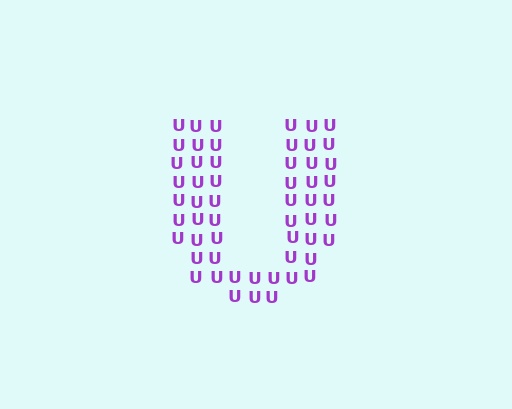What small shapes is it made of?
It is made of small letter U's.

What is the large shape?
The large shape is the letter U.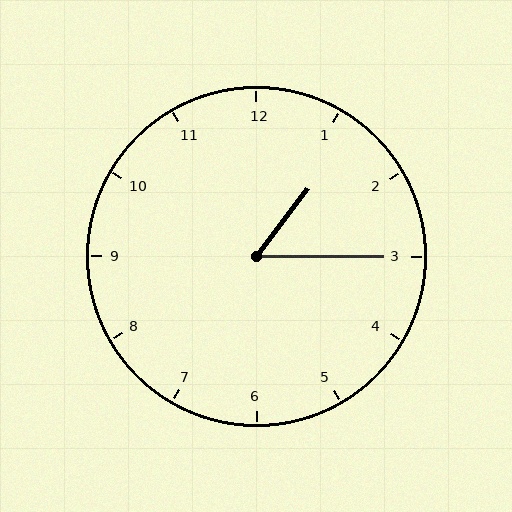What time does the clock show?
1:15.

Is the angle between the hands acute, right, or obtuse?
It is acute.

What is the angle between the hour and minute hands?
Approximately 52 degrees.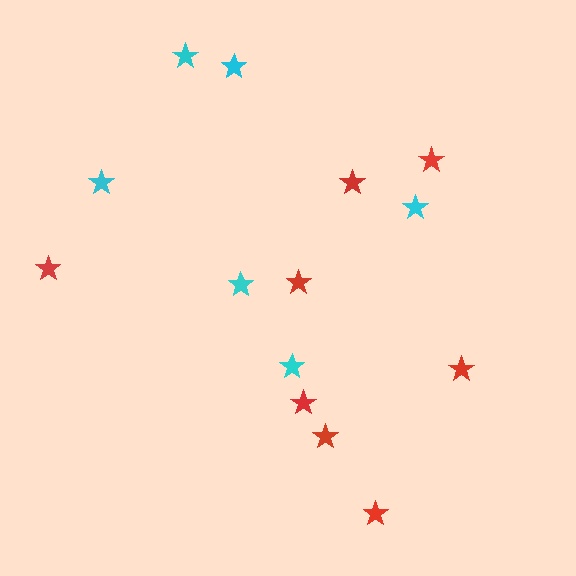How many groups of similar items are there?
There are 2 groups: one group of red stars (8) and one group of cyan stars (6).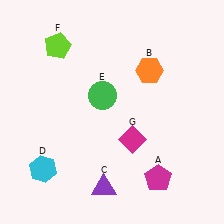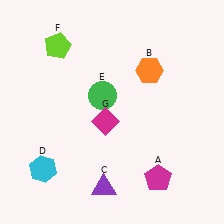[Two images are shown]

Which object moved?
The magenta diamond (G) moved left.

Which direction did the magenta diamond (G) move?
The magenta diamond (G) moved left.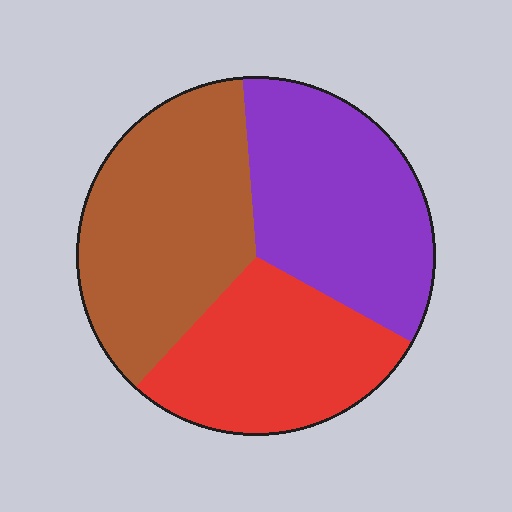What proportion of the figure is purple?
Purple takes up about one third (1/3) of the figure.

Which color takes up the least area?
Red, at roughly 30%.